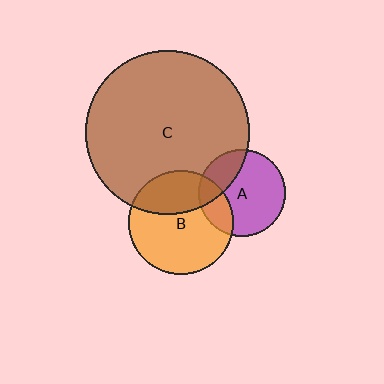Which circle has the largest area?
Circle C (brown).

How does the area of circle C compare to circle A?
Approximately 3.6 times.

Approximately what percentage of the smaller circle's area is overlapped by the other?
Approximately 25%.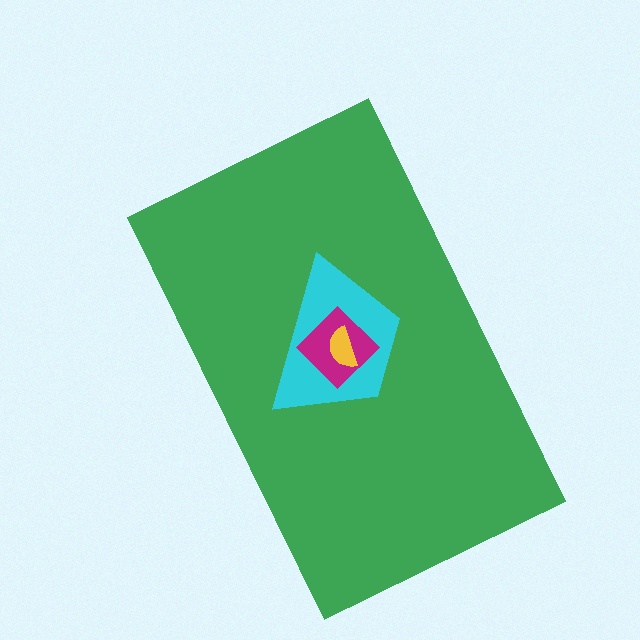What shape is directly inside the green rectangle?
The cyan trapezoid.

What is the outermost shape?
The green rectangle.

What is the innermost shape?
The yellow semicircle.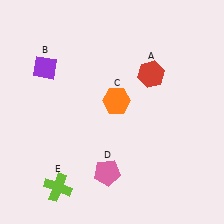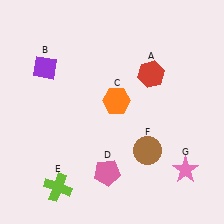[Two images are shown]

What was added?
A brown circle (F), a pink star (G) were added in Image 2.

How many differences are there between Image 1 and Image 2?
There are 2 differences between the two images.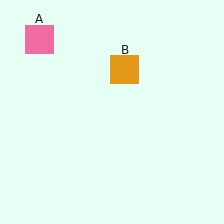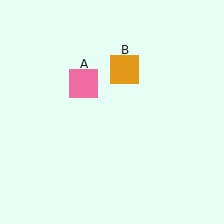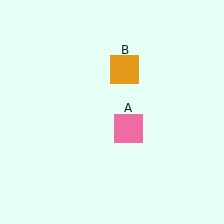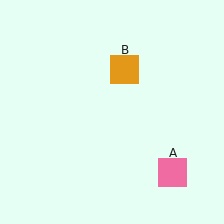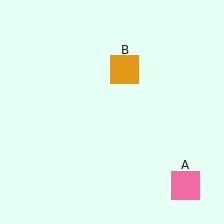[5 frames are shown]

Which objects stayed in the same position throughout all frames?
Orange square (object B) remained stationary.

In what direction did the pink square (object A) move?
The pink square (object A) moved down and to the right.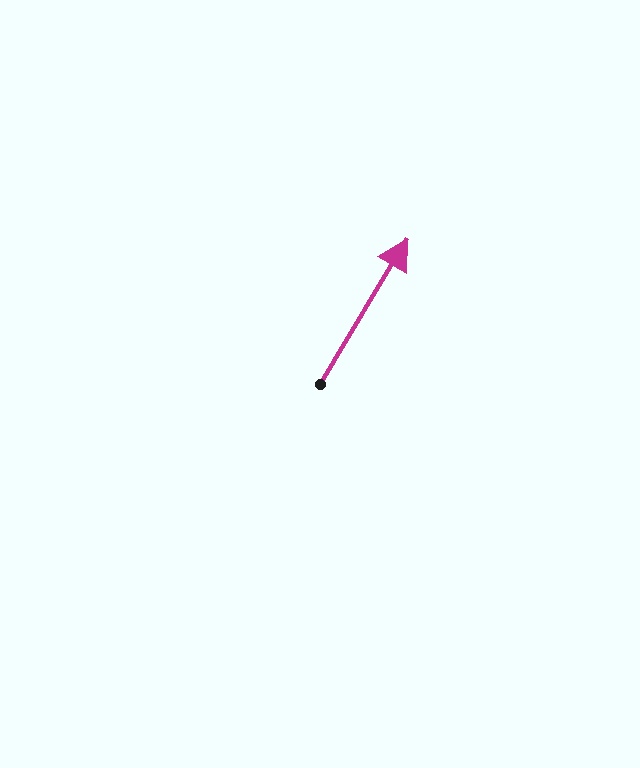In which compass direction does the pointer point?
Northeast.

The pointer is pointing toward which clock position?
Roughly 1 o'clock.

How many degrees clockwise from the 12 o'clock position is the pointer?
Approximately 31 degrees.